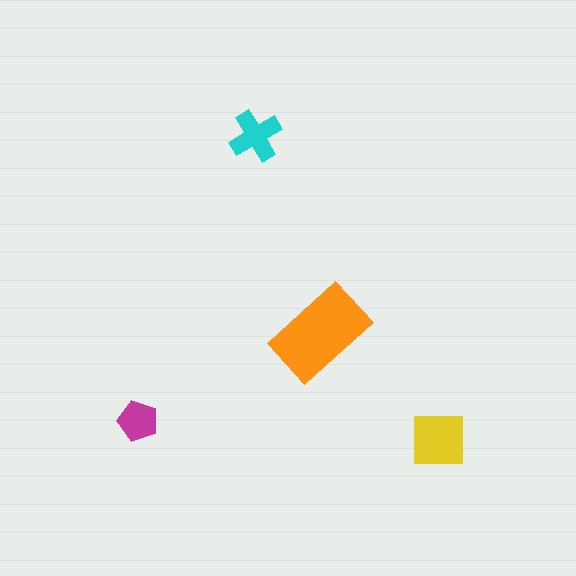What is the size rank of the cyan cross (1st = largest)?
3rd.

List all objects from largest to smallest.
The orange rectangle, the yellow square, the cyan cross, the magenta pentagon.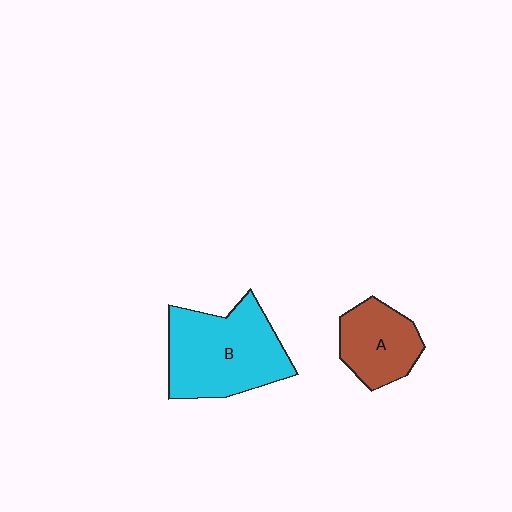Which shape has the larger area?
Shape B (cyan).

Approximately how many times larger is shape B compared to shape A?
Approximately 1.7 times.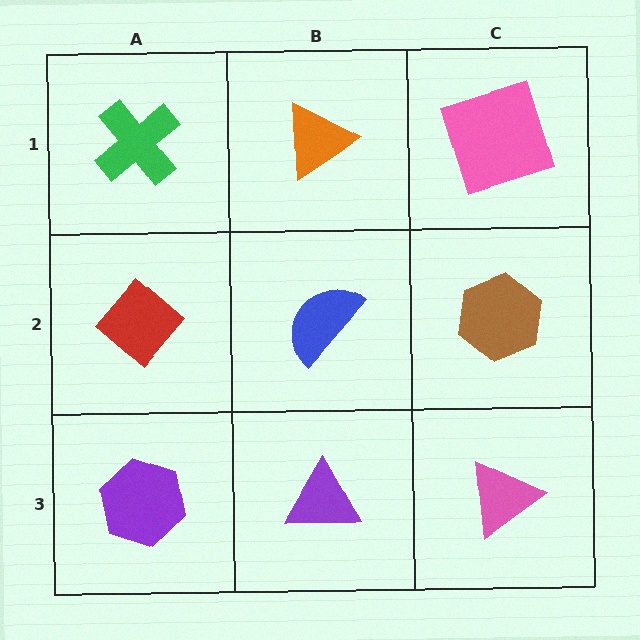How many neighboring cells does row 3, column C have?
2.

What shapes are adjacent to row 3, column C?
A brown hexagon (row 2, column C), a purple triangle (row 3, column B).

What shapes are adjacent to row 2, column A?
A green cross (row 1, column A), a purple hexagon (row 3, column A), a blue semicircle (row 2, column B).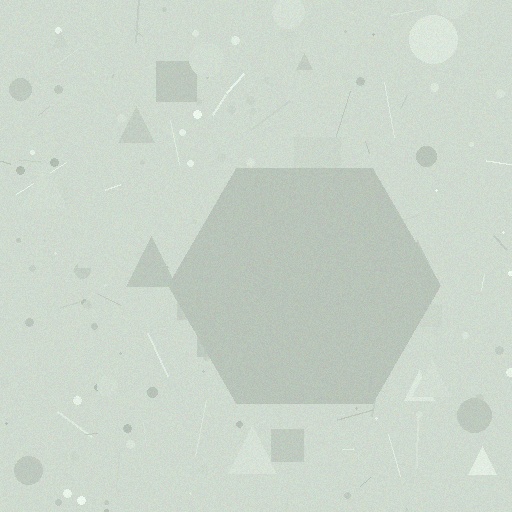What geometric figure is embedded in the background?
A hexagon is embedded in the background.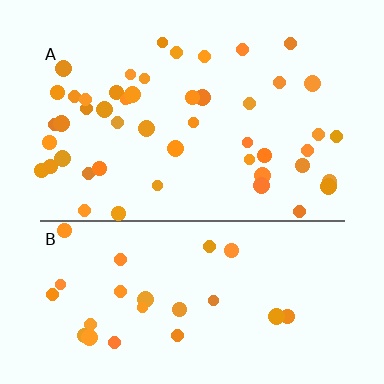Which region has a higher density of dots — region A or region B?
A (the top).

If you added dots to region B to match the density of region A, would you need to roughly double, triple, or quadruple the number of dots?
Approximately double.